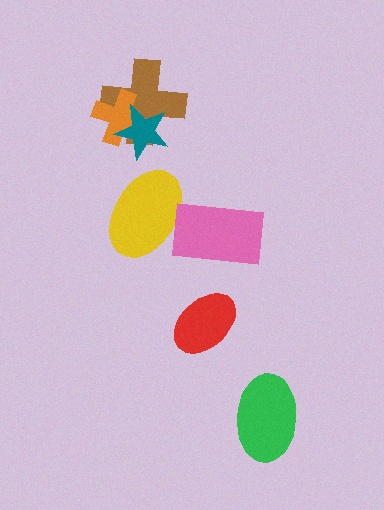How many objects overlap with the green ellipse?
0 objects overlap with the green ellipse.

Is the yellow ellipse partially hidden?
Yes, it is partially covered by another shape.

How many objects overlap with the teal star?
2 objects overlap with the teal star.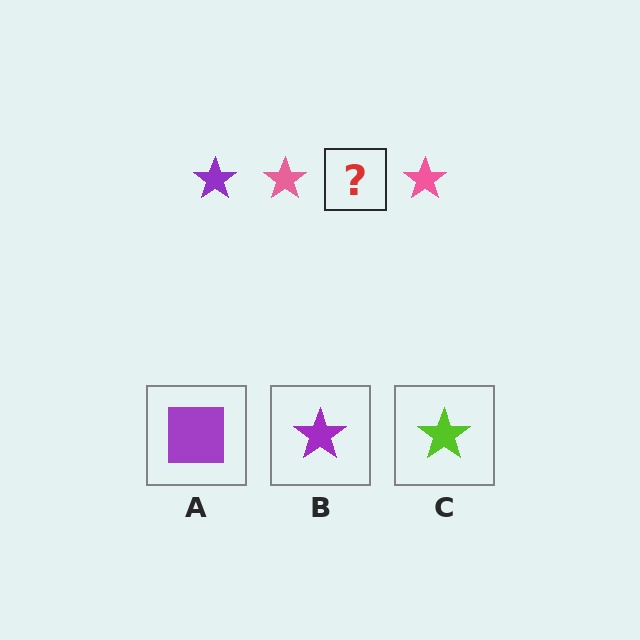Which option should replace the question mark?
Option B.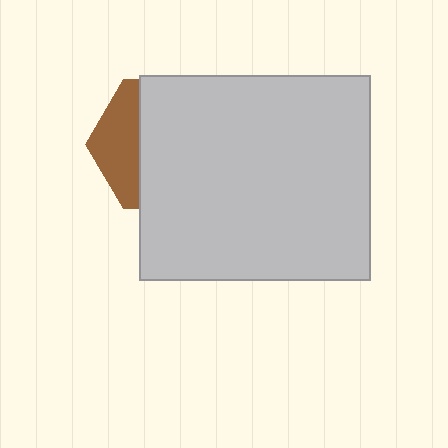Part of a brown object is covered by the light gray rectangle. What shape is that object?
It is a hexagon.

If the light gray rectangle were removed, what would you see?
You would see the complete brown hexagon.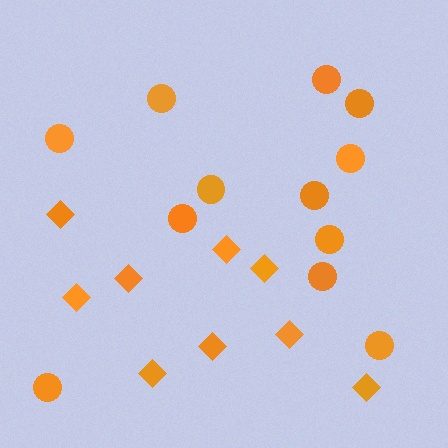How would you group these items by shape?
There are 2 groups: one group of diamonds (9) and one group of circles (12).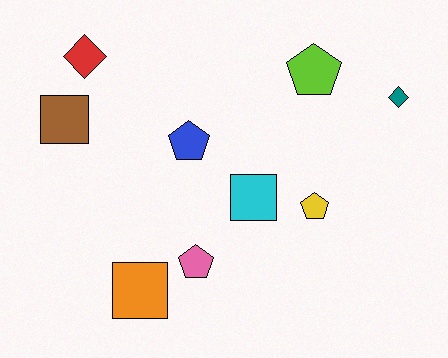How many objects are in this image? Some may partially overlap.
There are 9 objects.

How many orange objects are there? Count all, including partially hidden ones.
There is 1 orange object.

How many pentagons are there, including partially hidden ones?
There are 4 pentagons.